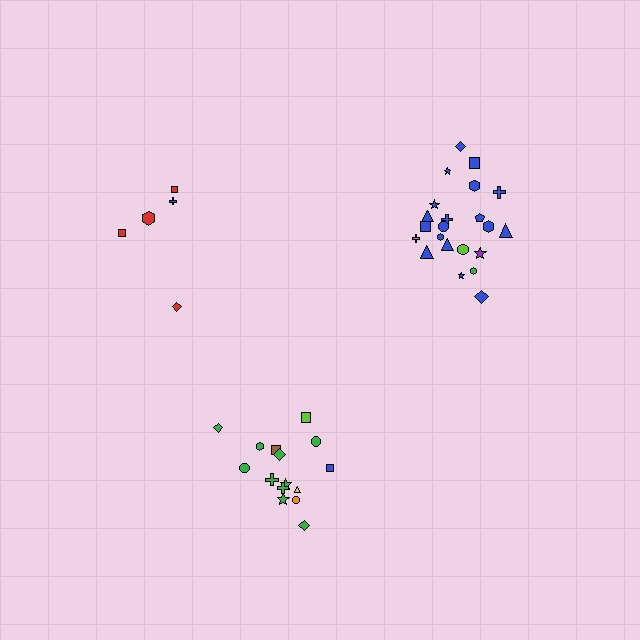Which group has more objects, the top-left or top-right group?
The top-right group.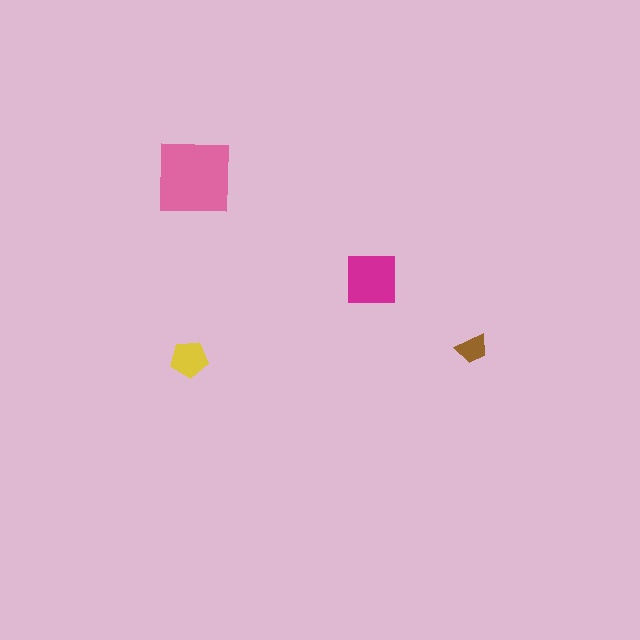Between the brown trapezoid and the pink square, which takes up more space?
The pink square.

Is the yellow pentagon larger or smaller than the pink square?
Smaller.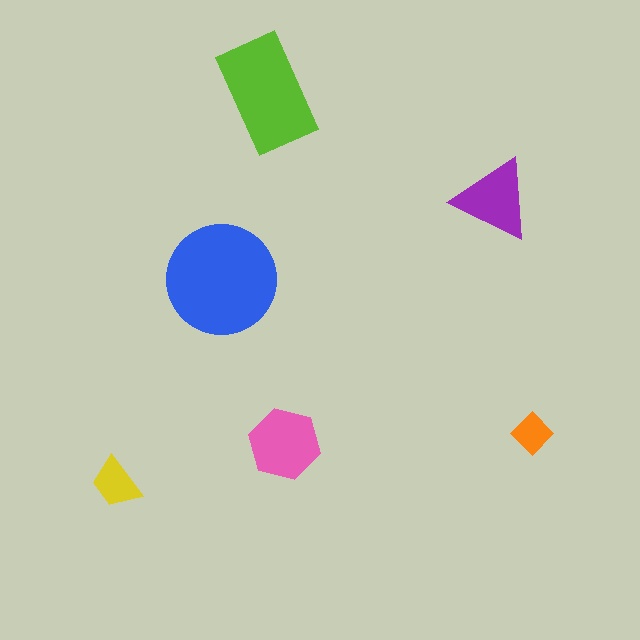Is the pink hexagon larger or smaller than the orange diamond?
Larger.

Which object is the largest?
The blue circle.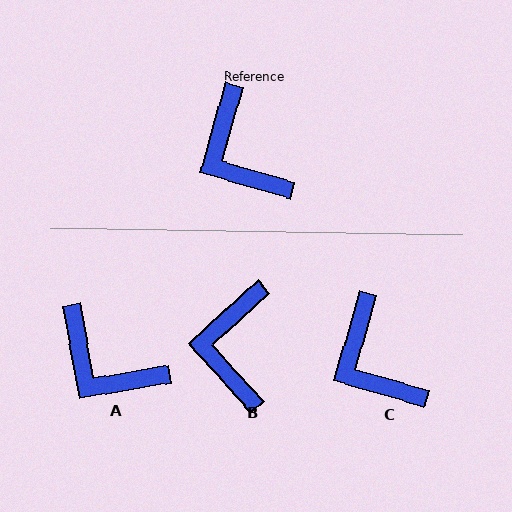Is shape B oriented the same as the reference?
No, it is off by about 32 degrees.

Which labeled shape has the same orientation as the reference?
C.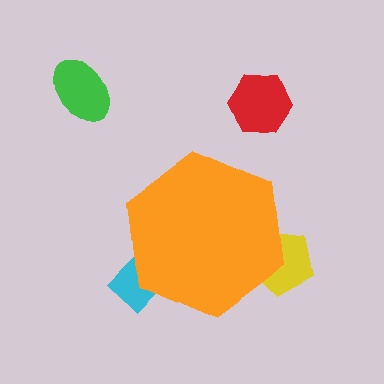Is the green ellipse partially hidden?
No, the green ellipse is fully visible.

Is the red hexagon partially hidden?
No, the red hexagon is fully visible.